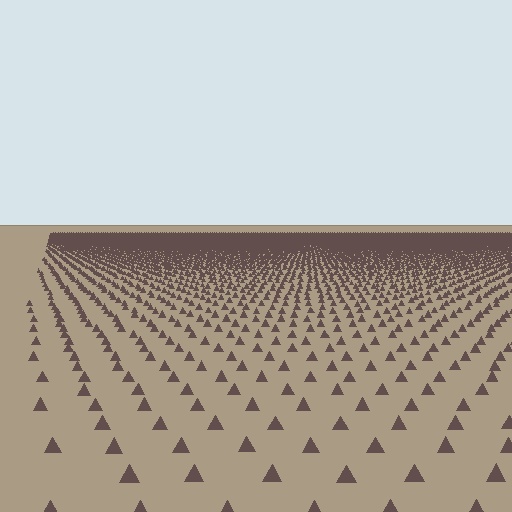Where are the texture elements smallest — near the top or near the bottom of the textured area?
Near the top.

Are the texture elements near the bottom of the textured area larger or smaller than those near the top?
Larger. Near the bottom, elements are closer to the viewer and appear at a bigger on-screen size.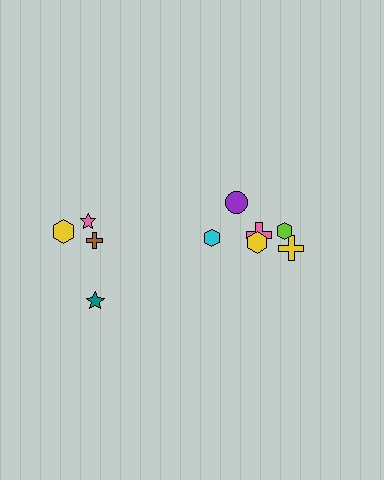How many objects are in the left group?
There are 4 objects.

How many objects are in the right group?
There are 6 objects.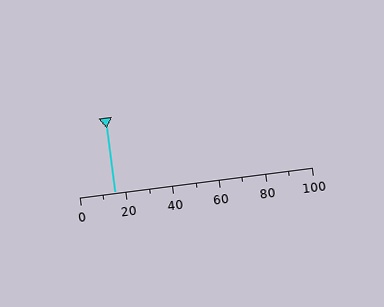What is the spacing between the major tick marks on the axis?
The major ticks are spaced 20 apart.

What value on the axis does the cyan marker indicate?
The marker indicates approximately 15.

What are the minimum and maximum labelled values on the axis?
The axis runs from 0 to 100.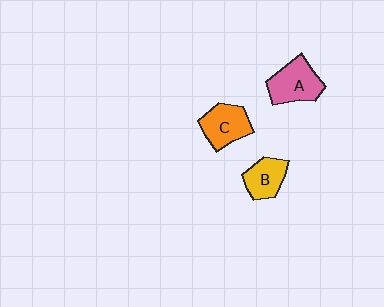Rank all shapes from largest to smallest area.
From largest to smallest: A (pink), C (orange), B (yellow).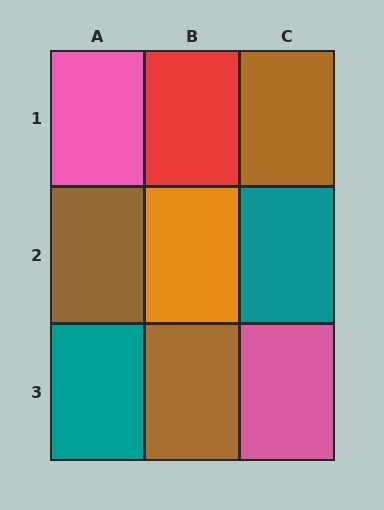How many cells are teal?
2 cells are teal.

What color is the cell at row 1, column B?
Red.